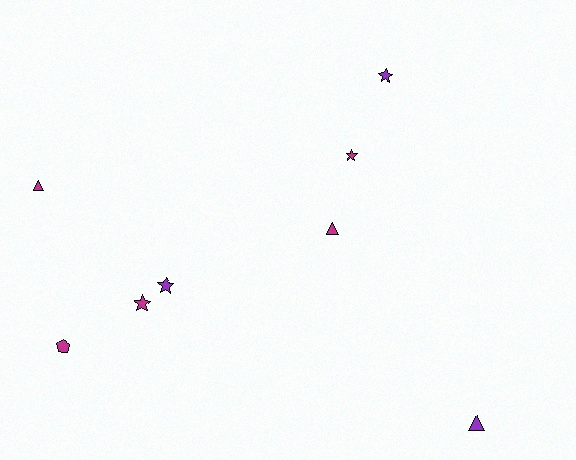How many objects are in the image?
There are 8 objects.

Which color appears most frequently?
Magenta, with 5 objects.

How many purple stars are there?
There are 2 purple stars.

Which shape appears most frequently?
Star, with 4 objects.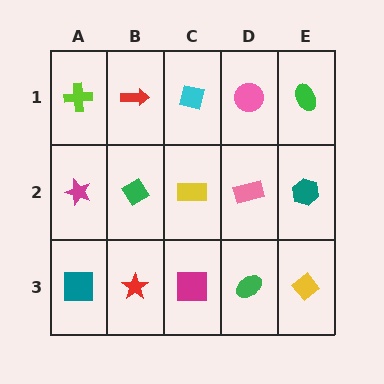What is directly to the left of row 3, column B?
A teal square.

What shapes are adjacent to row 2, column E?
A green ellipse (row 1, column E), a yellow diamond (row 3, column E), a pink rectangle (row 2, column D).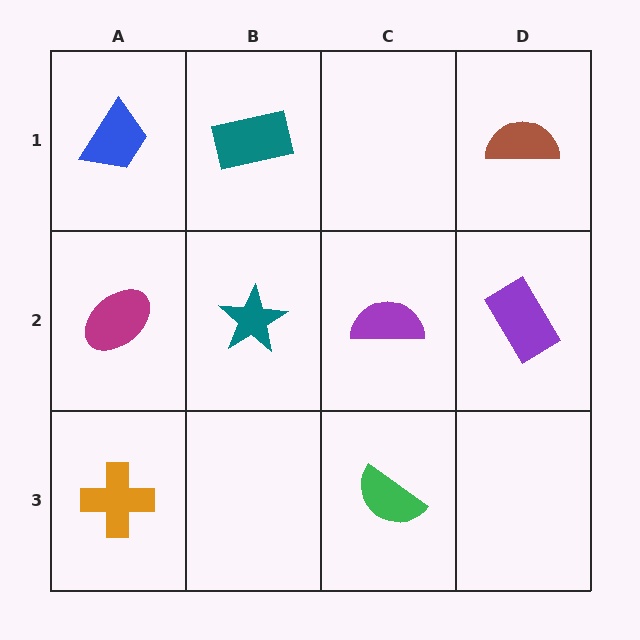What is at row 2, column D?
A purple rectangle.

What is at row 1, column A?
A blue trapezoid.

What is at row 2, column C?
A purple semicircle.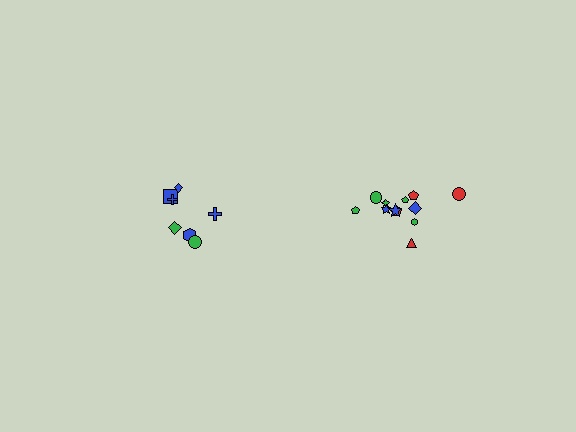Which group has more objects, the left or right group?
The right group.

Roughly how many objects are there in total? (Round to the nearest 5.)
Roughly 20 objects in total.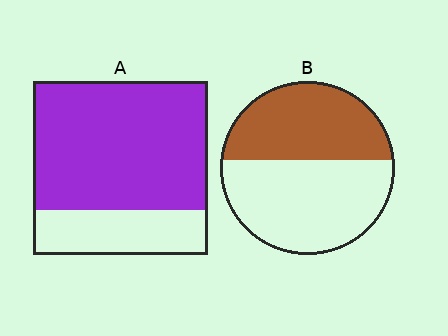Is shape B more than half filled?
No.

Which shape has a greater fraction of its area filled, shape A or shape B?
Shape A.